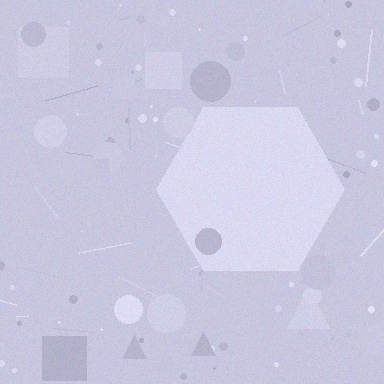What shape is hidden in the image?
A hexagon is hidden in the image.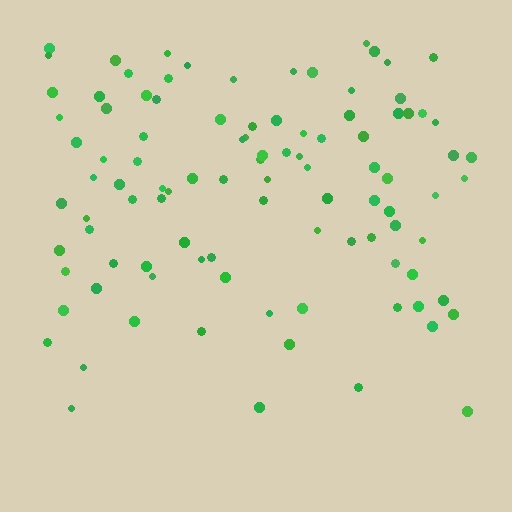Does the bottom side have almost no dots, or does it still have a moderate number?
Still a moderate number, just noticeably fewer than the top.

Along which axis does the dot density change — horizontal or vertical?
Vertical.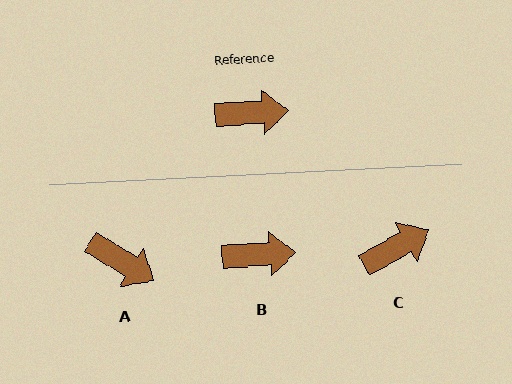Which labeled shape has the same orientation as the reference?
B.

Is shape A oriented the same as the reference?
No, it is off by about 35 degrees.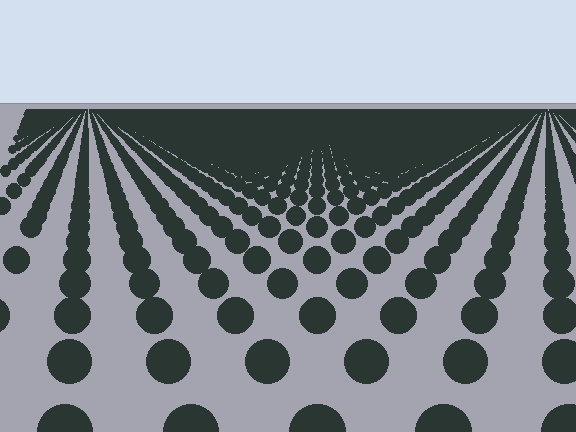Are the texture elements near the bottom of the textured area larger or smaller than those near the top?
Larger. Near the bottom, elements are closer to the viewer and appear at a bigger on-screen size.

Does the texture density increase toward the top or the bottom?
Density increases toward the top.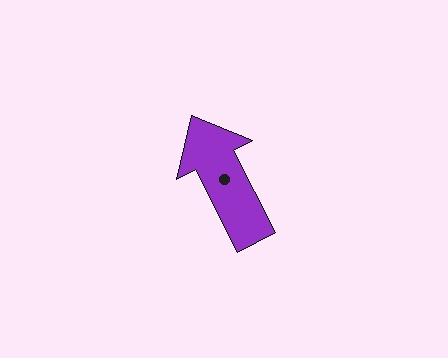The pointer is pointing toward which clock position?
Roughly 11 o'clock.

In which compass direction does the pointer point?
Northwest.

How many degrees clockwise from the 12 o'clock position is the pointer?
Approximately 333 degrees.